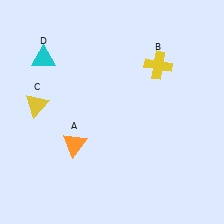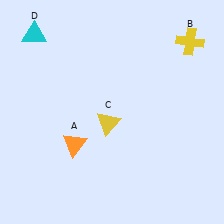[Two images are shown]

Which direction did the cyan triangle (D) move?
The cyan triangle (D) moved up.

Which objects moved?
The objects that moved are: the yellow cross (B), the yellow triangle (C), the cyan triangle (D).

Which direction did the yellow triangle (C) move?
The yellow triangle (C) moved right.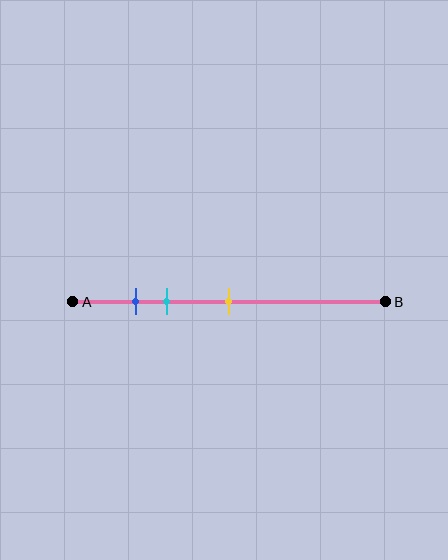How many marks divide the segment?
There are 3 marks dividing the segment.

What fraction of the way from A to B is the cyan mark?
The cyan mark is approximately 30% (0.3) of the way from A to B.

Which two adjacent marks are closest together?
The blue and cyan marks are the closest adjacent pair.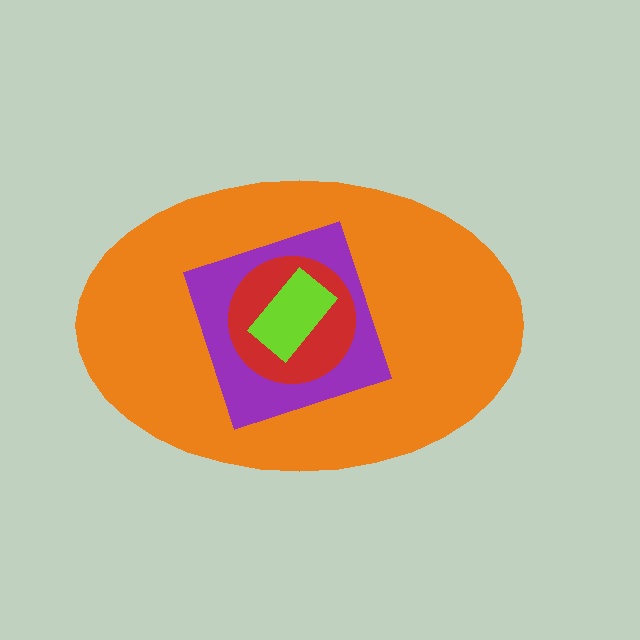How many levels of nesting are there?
4.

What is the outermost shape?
The orange ellipse.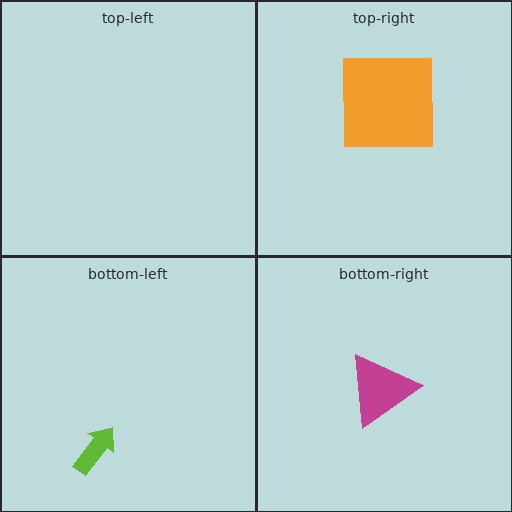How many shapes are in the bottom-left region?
1.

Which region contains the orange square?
The top-right region.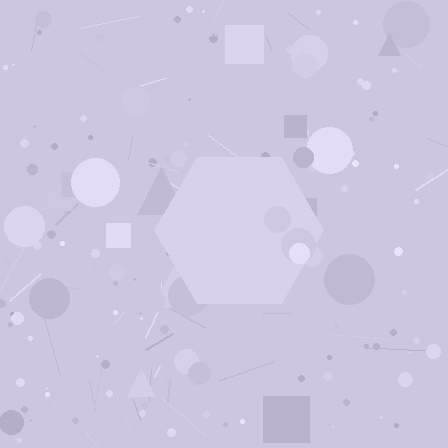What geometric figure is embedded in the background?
A hexagon is embedded in the background.